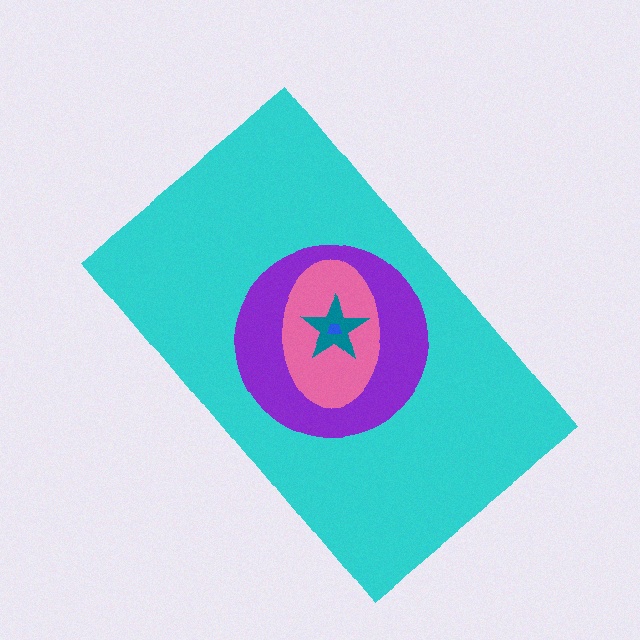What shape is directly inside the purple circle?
The pink ellipse.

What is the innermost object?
The blue trapezoid.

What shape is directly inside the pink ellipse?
The teal star.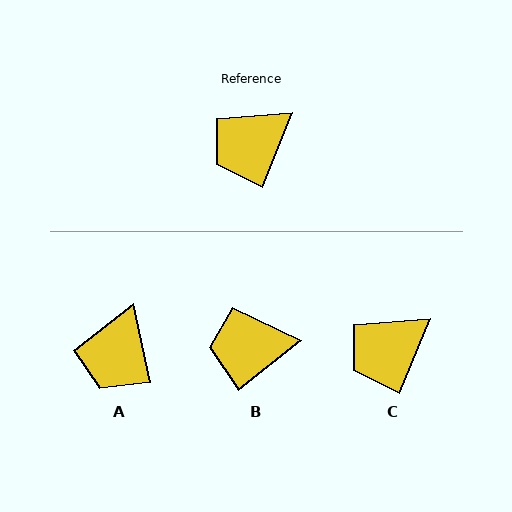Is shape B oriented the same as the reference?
No, it is off by about 30 degrees.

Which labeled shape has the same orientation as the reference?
C.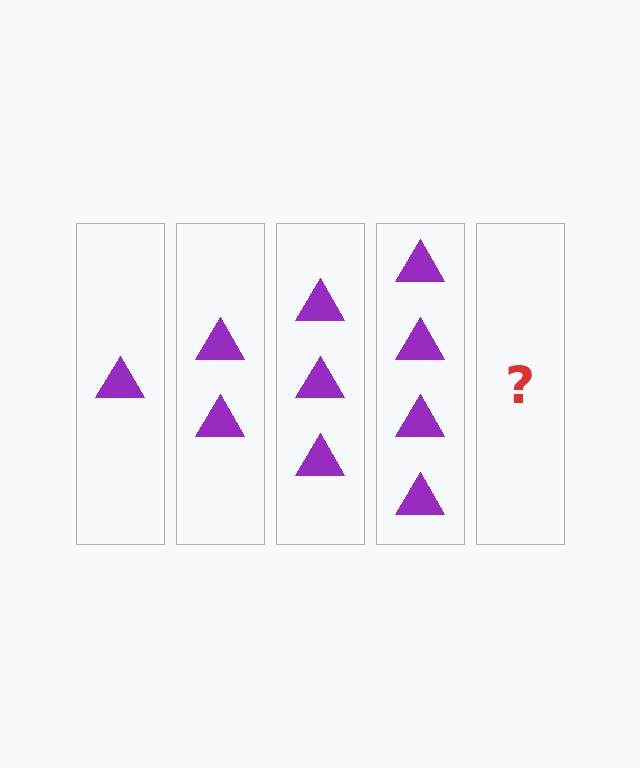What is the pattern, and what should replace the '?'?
The pattern is that each step adds one more triangle. The '?' should be 5 triangles.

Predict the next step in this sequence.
The next step is 5 triangles.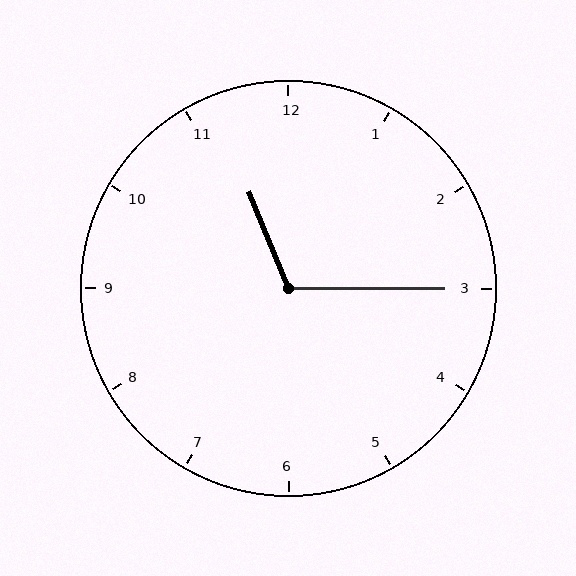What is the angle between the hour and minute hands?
Approximately 112 degrees.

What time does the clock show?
11:15.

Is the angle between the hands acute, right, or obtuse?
It is obtuse.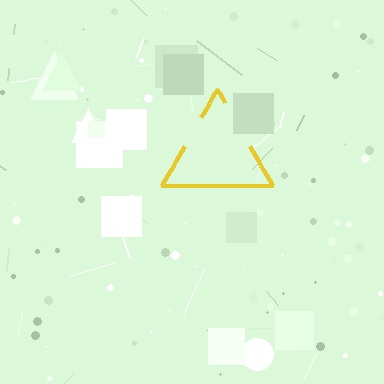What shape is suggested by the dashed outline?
The dashed outline suggests a triangle.